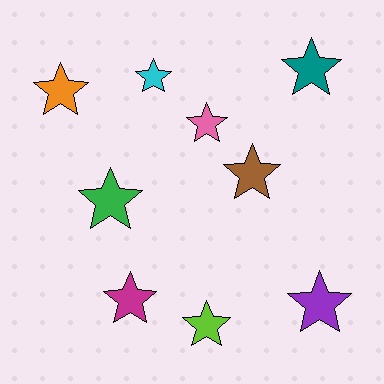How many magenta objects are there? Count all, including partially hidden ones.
There is 1 magenta object.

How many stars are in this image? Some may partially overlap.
There are 9 stars.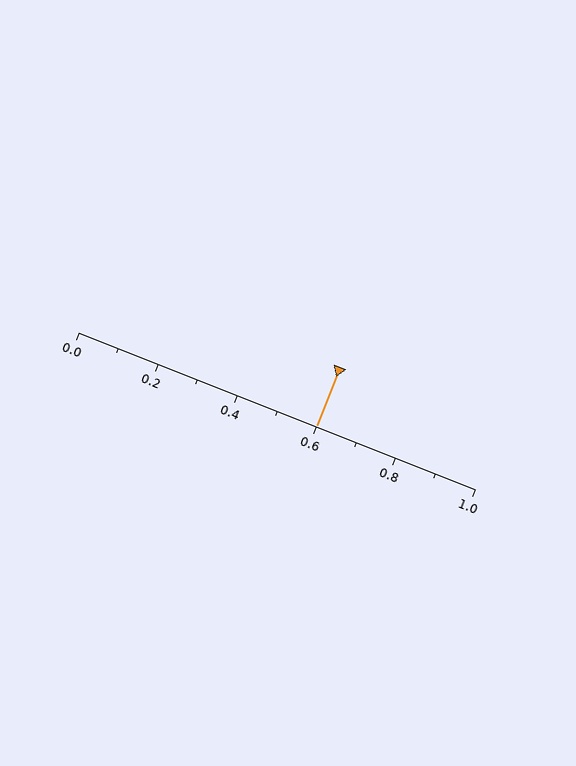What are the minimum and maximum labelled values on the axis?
The axis runs from 0.0 to 1.0.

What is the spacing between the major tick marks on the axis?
The major ticks are spaced 0.2 apart.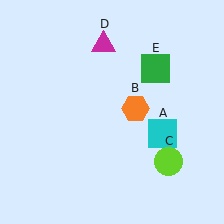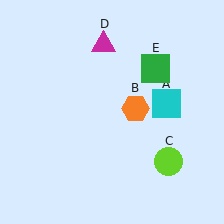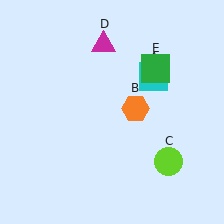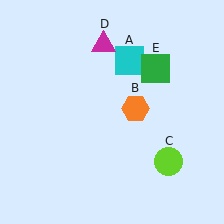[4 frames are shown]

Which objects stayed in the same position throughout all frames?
Orange hexagon (object B) and lime circle (object C) and magenta triangle (object D) and green square (object E) remained stationary.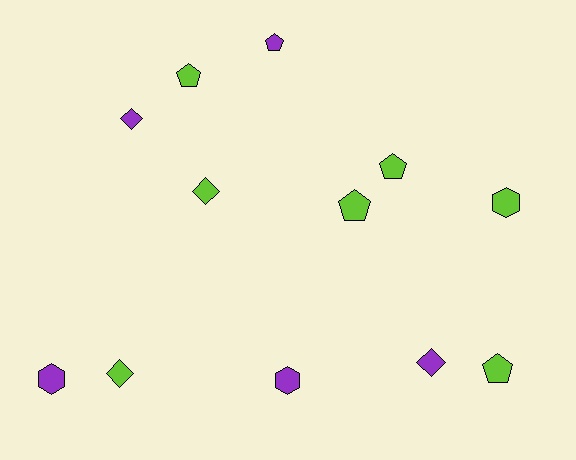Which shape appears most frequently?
Pentagon, with 5 objects.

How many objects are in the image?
There are 12 objects.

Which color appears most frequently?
Lime, with 7 objects.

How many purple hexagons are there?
There are 2 purple hexagons.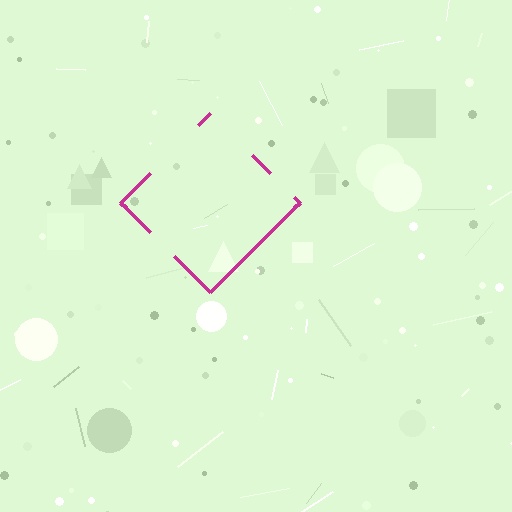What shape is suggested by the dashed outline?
The dashed outline suggests a diamond.